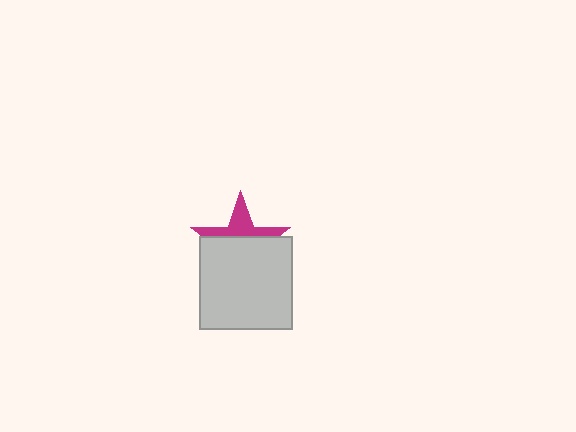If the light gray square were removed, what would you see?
You would see the complete magenta star.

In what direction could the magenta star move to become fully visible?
The magenta star could move up. That would shift it out from behind the light gray square entirely.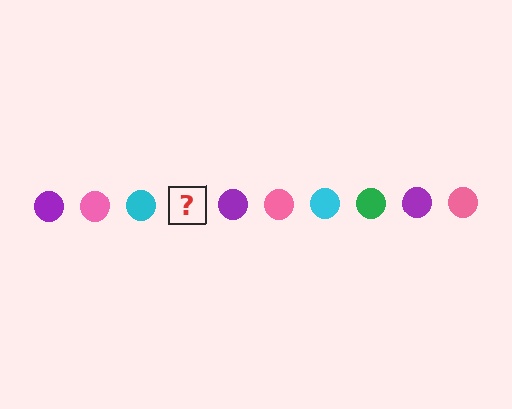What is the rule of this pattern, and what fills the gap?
The rule is that the pattern cycles through purple, pink, cyan, green circles. The gap should be filled with a green circle.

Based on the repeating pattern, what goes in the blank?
The blank should be a green circle.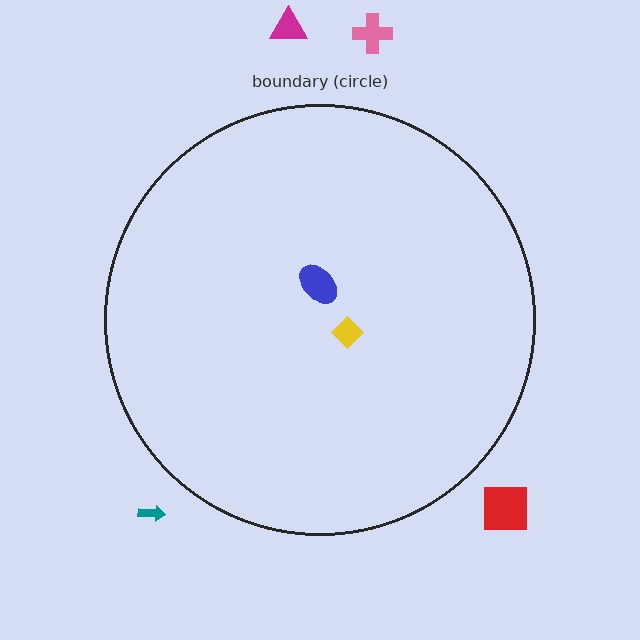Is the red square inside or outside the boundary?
Outside.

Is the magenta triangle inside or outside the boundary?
Outside.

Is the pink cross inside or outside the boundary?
Outside.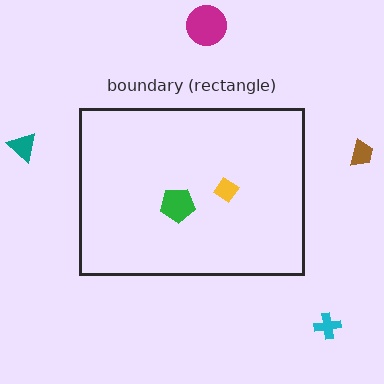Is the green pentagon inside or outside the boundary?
Inside.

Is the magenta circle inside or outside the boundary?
Outside.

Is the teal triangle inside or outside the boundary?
Outside.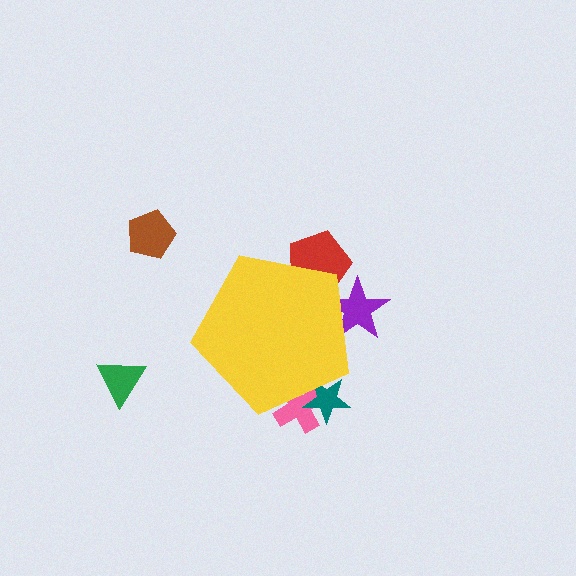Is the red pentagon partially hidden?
Yes, the red pentagon is partially hidden behind the yellow pentagon.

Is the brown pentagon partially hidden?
No, the brown pentagon is fully visible.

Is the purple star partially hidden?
Yes, the purple star is partially hidden behind the yellow pentagon.